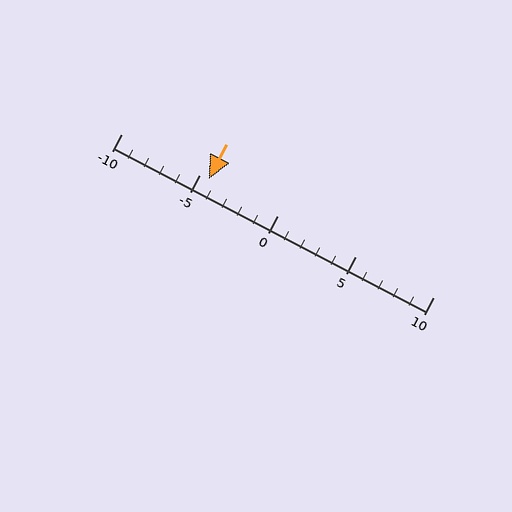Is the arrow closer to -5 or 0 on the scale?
The arrow is closer to -5.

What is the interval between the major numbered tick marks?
The major tick marks are spaced 5 units apart.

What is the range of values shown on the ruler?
The ruler shows values from -10 to 10.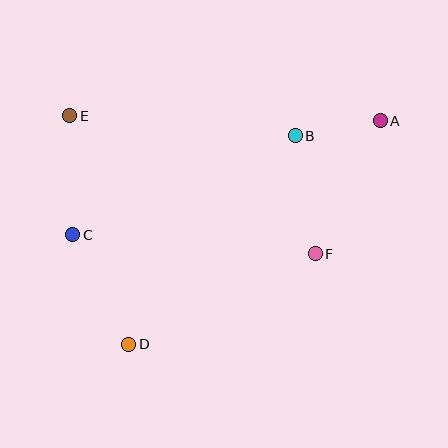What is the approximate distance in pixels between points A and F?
The distance between A and F is approximately 148 pixels.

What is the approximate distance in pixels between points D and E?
The distance between D and E is approximately 236 pixels.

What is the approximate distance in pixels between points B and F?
The distance between B and F is approximately 120 pixels.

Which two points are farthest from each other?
Points A and D are farthest from each other.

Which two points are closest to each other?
Points A and B are closest to each other.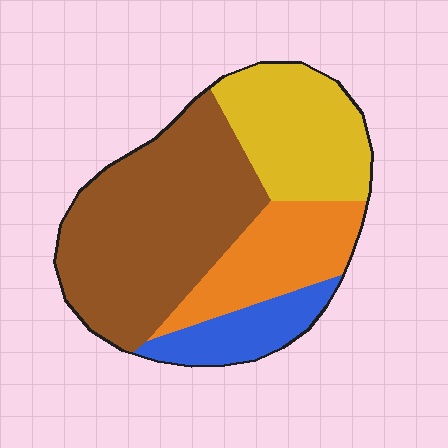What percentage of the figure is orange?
Orange covers about 20% of the figure.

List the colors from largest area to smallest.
From largest to smallest: brown, yellow, orange, blue.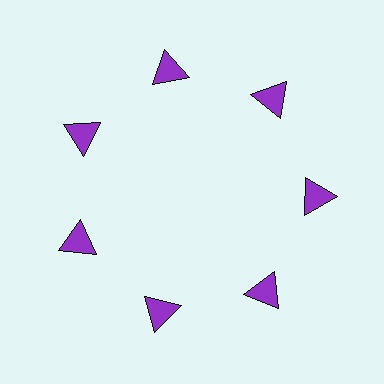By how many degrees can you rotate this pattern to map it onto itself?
The pattern maps onto itself every 51 degrees of rotation.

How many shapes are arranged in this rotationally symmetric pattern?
There are 7 shapes, arranged in 7 groups of 1.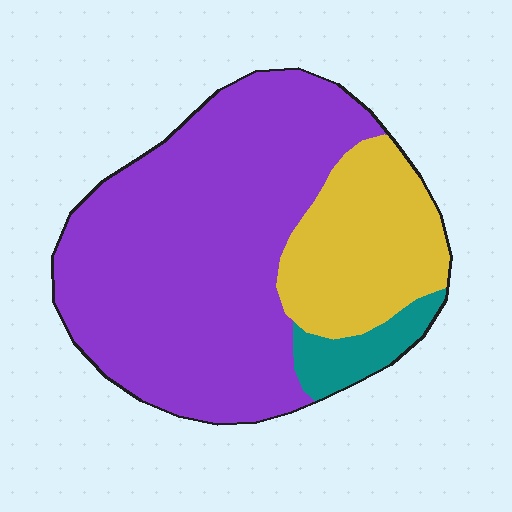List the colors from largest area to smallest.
From largest to smallest: purple, yellow, teal.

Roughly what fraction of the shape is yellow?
Yellow covers 24% of the shape.